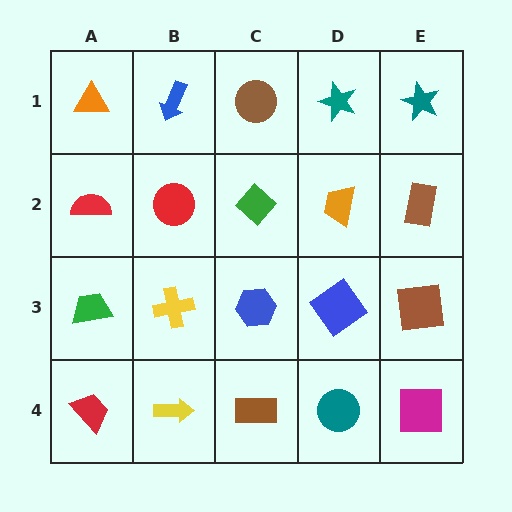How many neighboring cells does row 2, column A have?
3.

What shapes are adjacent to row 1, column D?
An orange trapezoid (row 2, column D), a brown circle (row 1, column C), a teal star (row 1, column E).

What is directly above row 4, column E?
A brown square.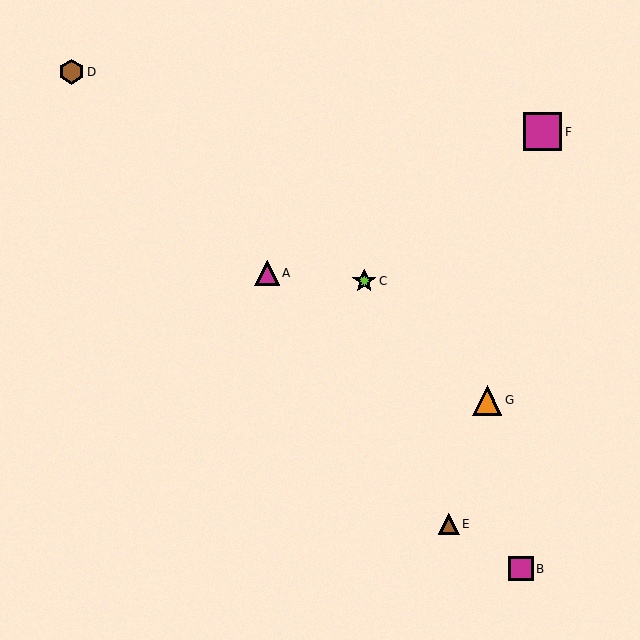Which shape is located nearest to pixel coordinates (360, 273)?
The lime star (labeled C) at (364, 281) is nearest to that location.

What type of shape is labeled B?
Shape B is a magenta square.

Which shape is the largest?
The magenta square (labeled F) is the largest.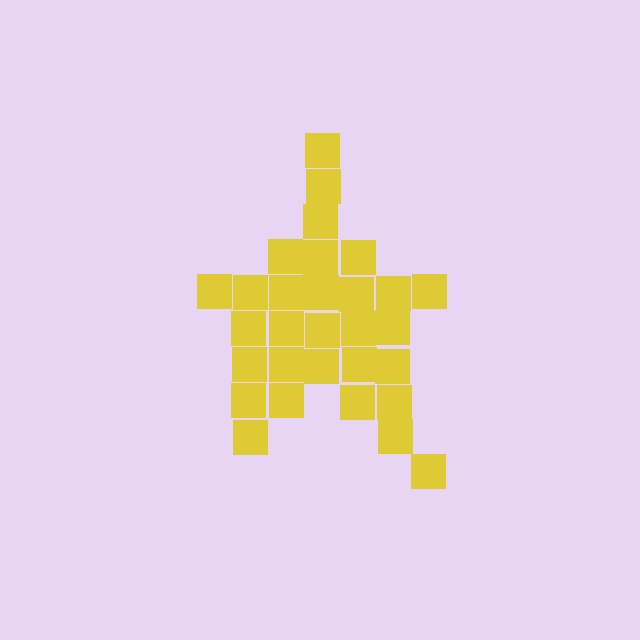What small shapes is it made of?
It is made of small squares.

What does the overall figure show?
The overall figure shows a star.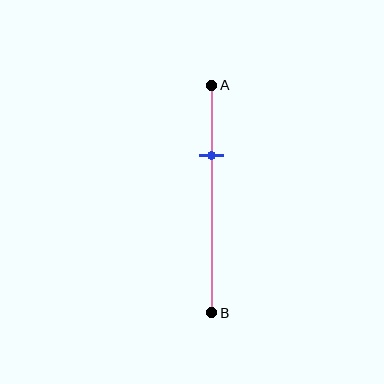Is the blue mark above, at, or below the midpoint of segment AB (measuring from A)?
The blue mark is above the midpoint of segment AB.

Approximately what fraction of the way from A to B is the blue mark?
The blue mark is approximately 30% of the way from A to B.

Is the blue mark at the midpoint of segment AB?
No, the mark is at about 30% from A, not at the 50% midpoint.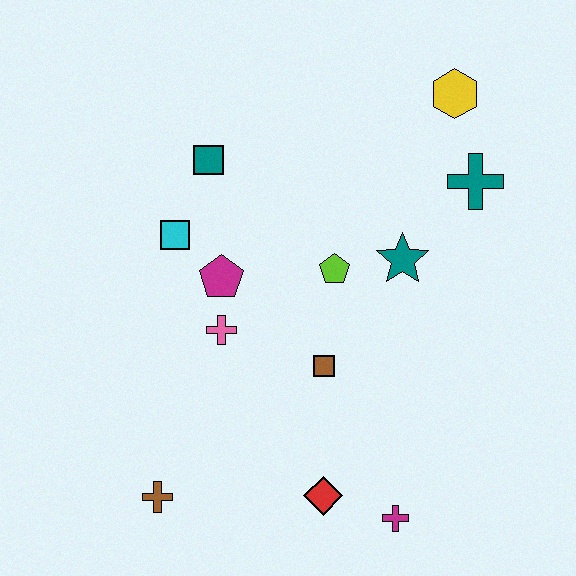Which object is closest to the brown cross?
The red diamond is closest to the brown cross.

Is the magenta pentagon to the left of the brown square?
Yes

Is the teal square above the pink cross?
Yes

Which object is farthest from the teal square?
The magenta cross is farthest from the teal square.